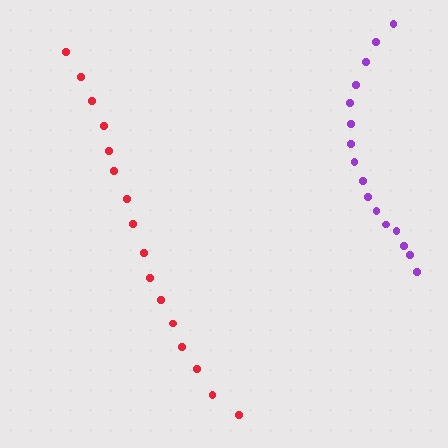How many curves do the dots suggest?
There are 2 distinct paths.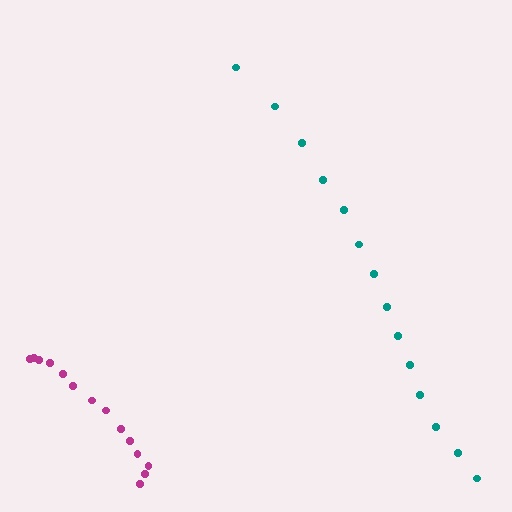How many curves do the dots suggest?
There are 2 distinct paths.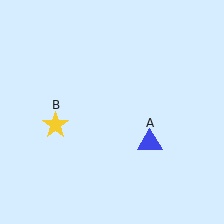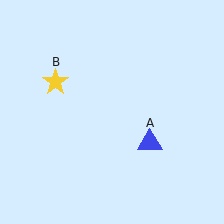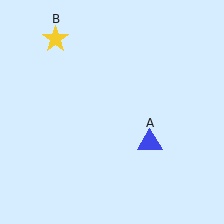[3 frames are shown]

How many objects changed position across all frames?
1 object changed position: yellow star (object B).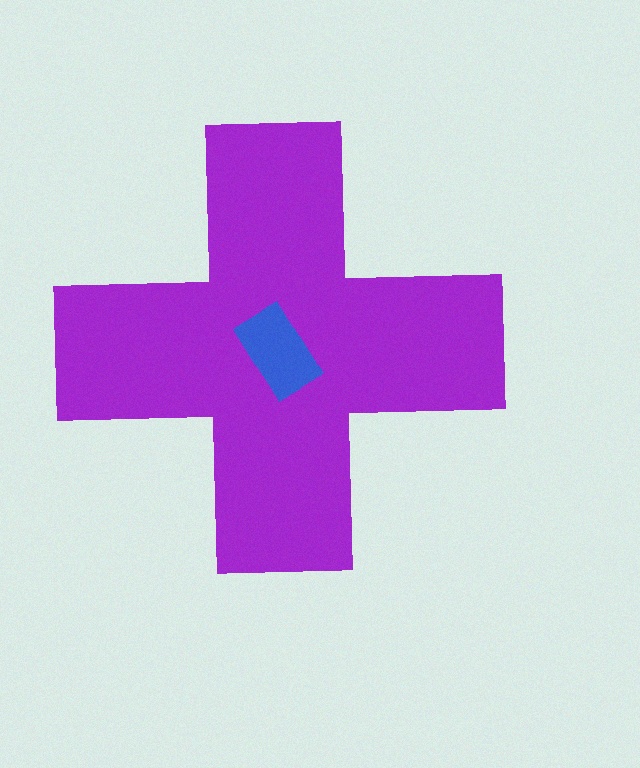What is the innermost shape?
The blue rectangle.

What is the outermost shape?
The purple cross.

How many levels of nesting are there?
2.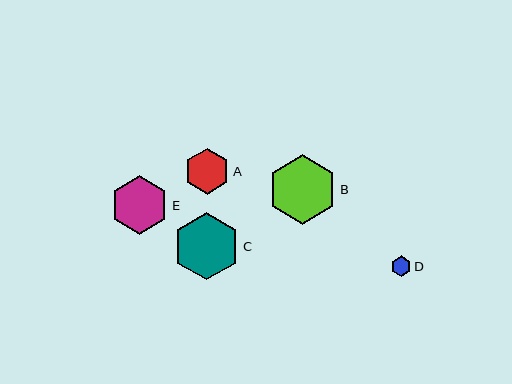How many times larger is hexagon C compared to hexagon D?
Hexagon C is approximately 3.3 times the size of hexagon D.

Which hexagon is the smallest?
Hexagon D is the smallest with a size of approximately 20 pixels.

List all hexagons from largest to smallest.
From largest to smallest: B, C, E, A, D.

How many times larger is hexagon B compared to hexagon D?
Hexagon B is approximately 3.4 times the size of hexagon D.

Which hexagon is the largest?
Hexagon B is the largest with a size of approximately 70 pixels.